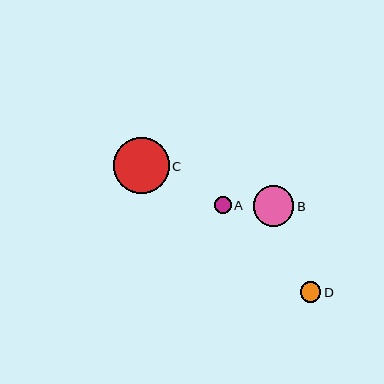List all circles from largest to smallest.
From largest to smallest: C, B, D, A.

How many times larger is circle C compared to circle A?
Circle C is approximately 3.4 times the size of circle A.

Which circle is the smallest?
Circle A is the smallest with a size of approximately 16 pixels.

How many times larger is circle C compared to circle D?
Circle C is approximately 2.7 times the size of circle D.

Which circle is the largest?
Circle C is the largest with a size of approximately 56 pixels.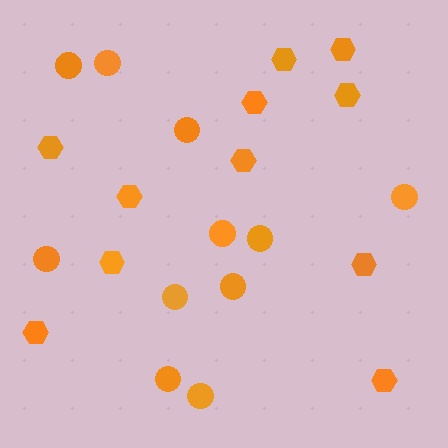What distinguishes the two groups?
There are 2 groups: one group of circles (11) and one group of hexagons (11).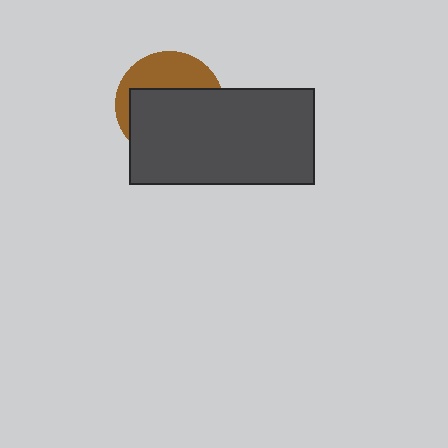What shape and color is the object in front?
The object in front is a dark gray rectangle.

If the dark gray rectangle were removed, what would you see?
You would see the complete brown circle.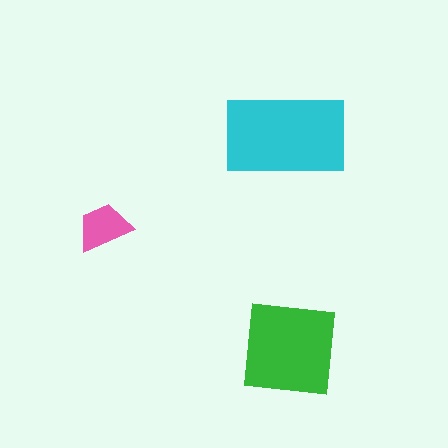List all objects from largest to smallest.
The cyan rectangle, the green square, the pink trapezoid.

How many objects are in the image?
There are 3 objects in the image.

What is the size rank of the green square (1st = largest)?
2nd.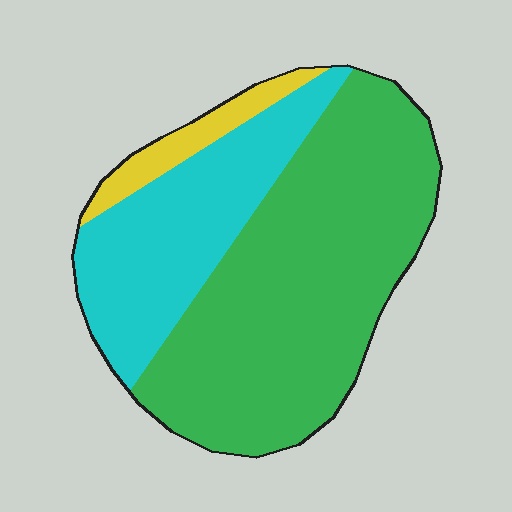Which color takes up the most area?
Green, at roughly 60%.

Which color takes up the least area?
Yellow, at roughly 5%.